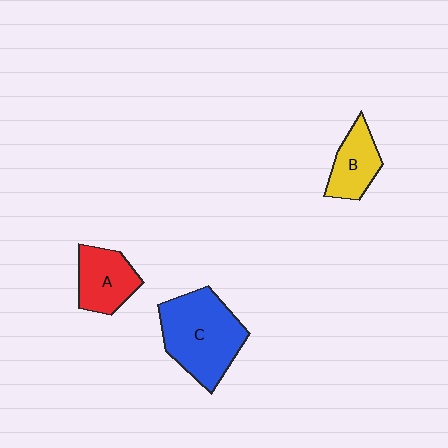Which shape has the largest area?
Shape C (blue).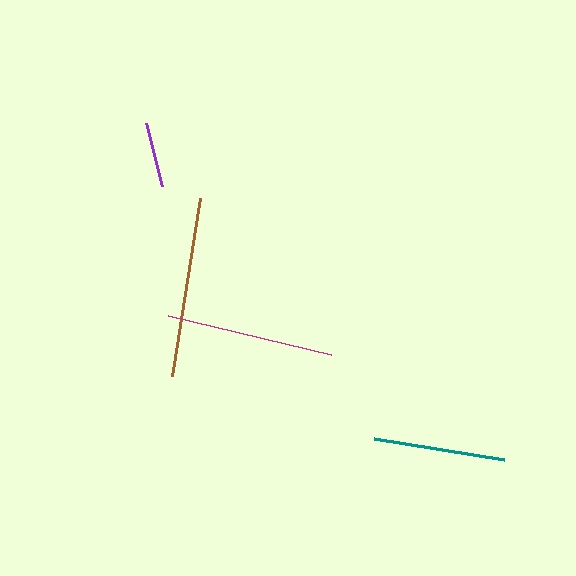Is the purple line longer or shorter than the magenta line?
The magenta line is longer than the purple line.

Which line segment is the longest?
The brown line is the longest at approximately 181 pixels.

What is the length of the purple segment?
The purple segment is approximately 66 pixels long.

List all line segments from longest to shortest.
From longest to shortest: brown, magenta, teal, purple.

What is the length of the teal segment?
The teal segment is approximately 131 pixels long.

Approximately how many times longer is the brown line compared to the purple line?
The brown line is approximately 2.7 times the length of the purple line.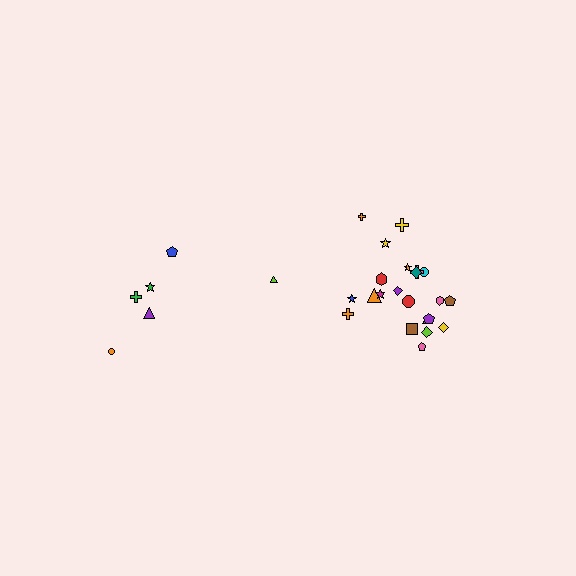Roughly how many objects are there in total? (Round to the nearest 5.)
Roughly 30 objects in total.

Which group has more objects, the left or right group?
The right group.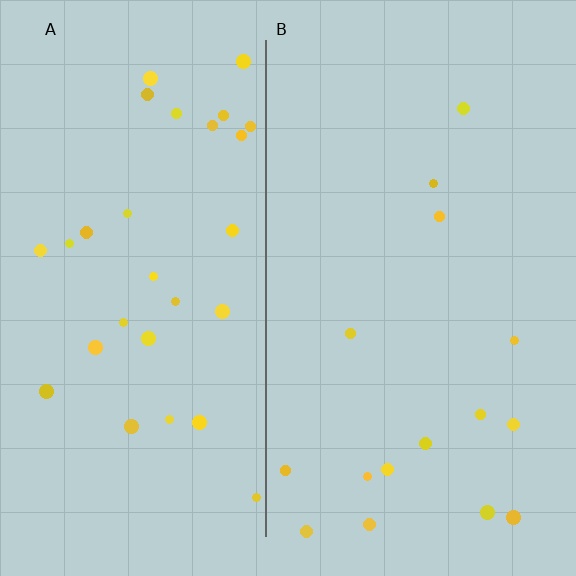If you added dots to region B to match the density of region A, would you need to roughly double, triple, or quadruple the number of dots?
Approximately double.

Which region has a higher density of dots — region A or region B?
A (the left).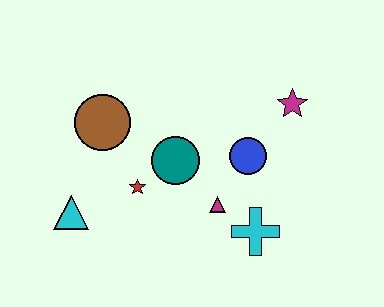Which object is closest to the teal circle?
The red star is closest to the teal circle.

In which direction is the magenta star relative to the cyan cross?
The magenta star is above the cyan cross.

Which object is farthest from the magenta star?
The cyan triangle is farthest from the magenta star.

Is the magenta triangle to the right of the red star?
Yes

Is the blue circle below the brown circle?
Yes